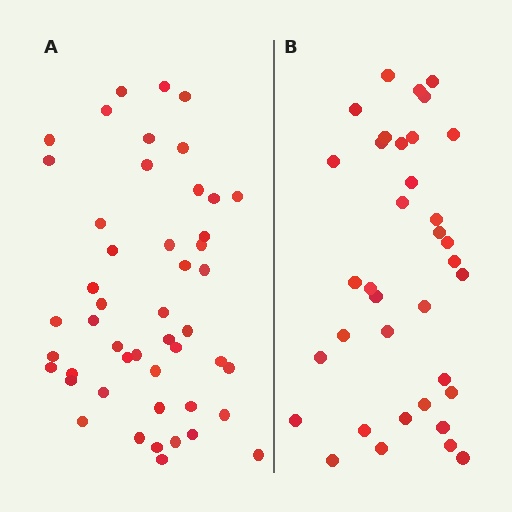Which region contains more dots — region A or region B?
Region A (the left region) has more dots.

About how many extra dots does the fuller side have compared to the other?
Region A has roughly 12 or so more dots than region B.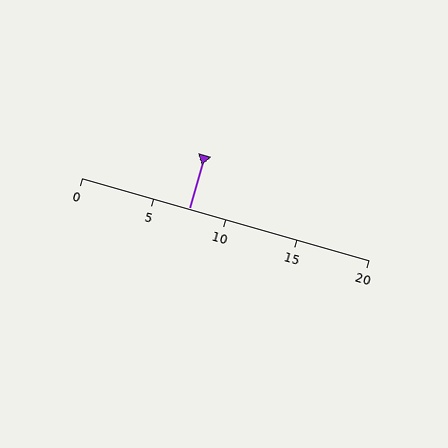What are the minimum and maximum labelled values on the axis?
The axis runs from 0 to 20.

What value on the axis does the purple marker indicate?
The marker indicates approximately 7.5.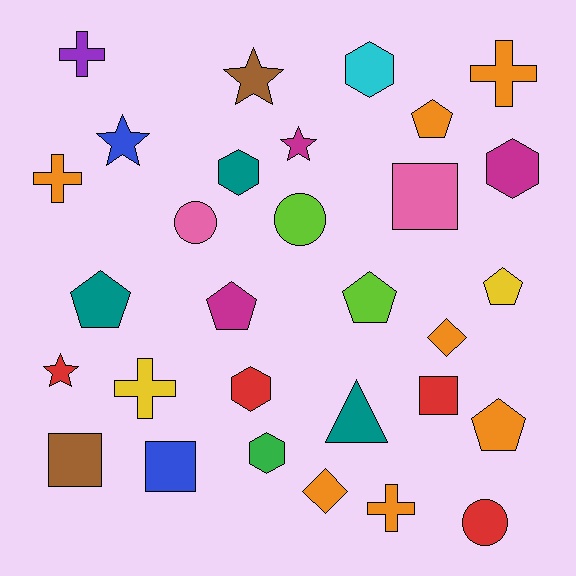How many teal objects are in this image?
There are 3 teal objects.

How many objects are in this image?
There are 30 objects.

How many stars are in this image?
There are 4 stars.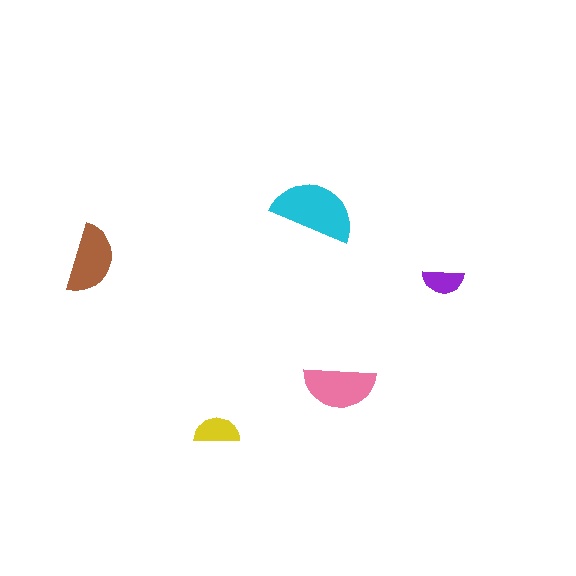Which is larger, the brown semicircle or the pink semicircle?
The pink one.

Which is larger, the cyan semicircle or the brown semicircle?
The cyan one.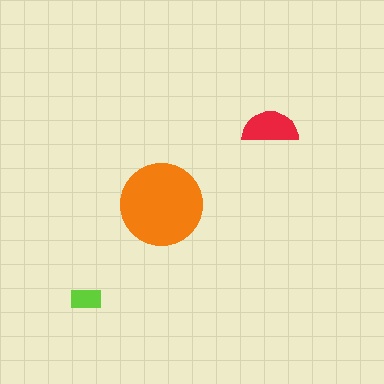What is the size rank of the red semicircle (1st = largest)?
2nd.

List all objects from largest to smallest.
The orange circle, the red semicircle, the lime rectangle.